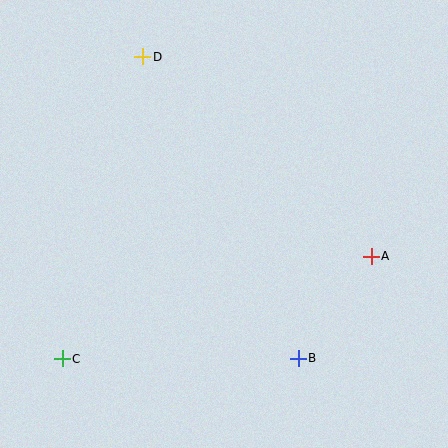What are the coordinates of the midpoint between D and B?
The midpoint between D and B is at (220, 207).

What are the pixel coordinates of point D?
Point D is at (143, 57).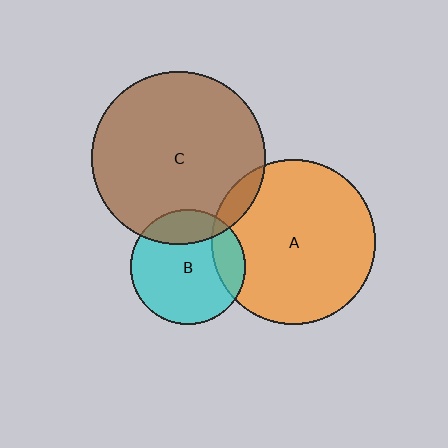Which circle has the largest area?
Circle C (brown).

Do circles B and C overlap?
Yes.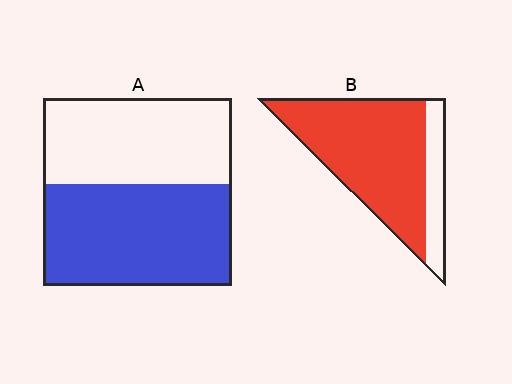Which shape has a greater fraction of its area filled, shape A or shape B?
Shape B.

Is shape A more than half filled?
Yes.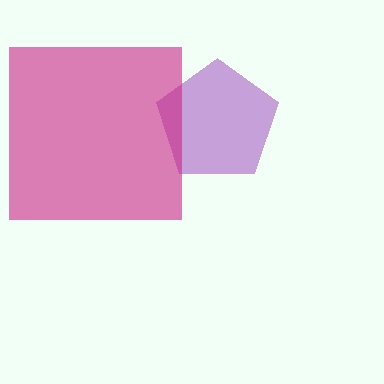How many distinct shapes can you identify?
There are 2 distinct shapes: a purple pentagon, a magenta square.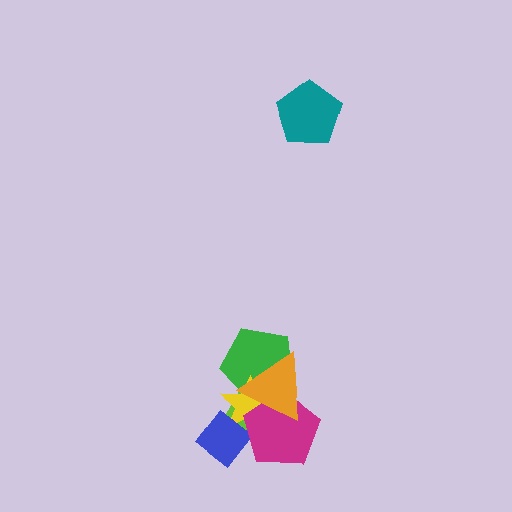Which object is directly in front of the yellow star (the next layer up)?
The blue diamond is directly in front of the yellow star.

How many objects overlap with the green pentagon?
4 objects overlap with the green pentagon.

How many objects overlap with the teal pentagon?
0 objects overlap with the teal pentagon.